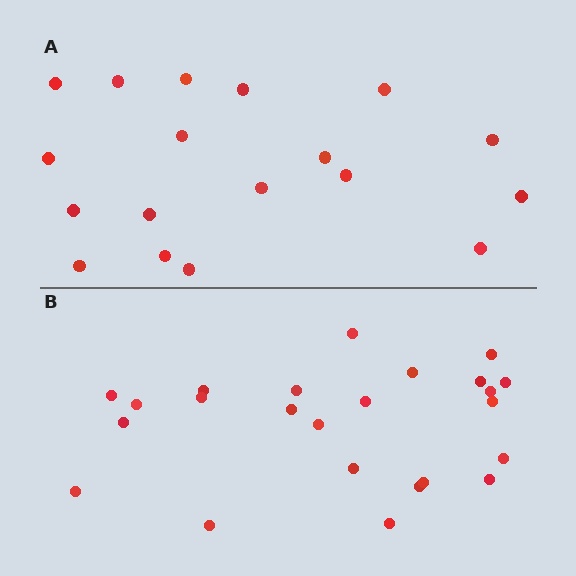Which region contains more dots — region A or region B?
Region B (the bottom region) has more dots.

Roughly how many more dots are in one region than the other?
Region B has about 6 more dots than region A.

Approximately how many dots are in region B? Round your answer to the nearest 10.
About 20 dots. (The exact count is 24, which rounds to 20.)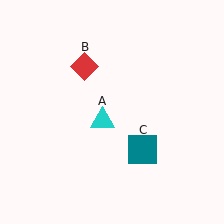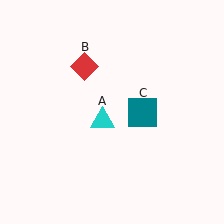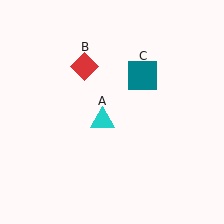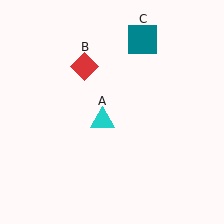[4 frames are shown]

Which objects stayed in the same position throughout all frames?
Cyan triangle (object A) and red diamond (object B) remained stationary.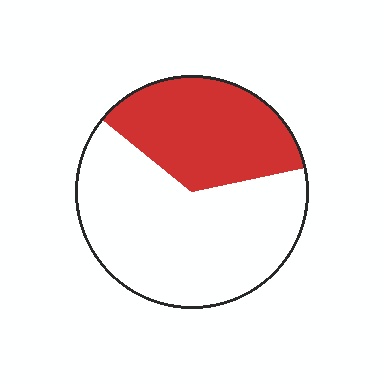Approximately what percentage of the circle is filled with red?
Approximately 35%.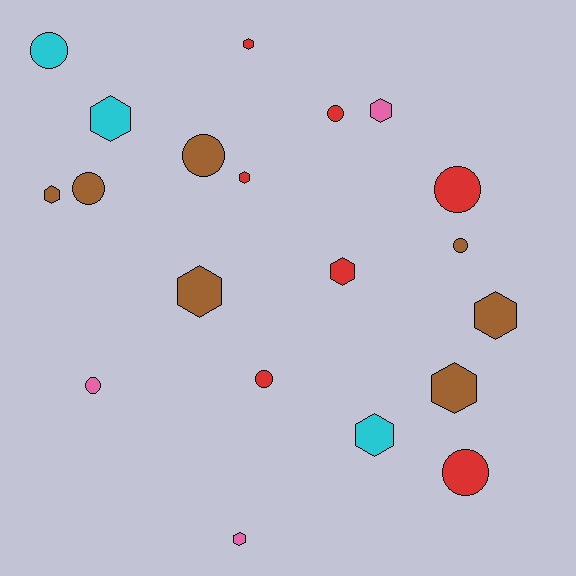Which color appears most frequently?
Red, with 7 objects.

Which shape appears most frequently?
Hexagon, with 11 objects.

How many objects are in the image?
There are 20 objects.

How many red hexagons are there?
There are 3 red hexagons.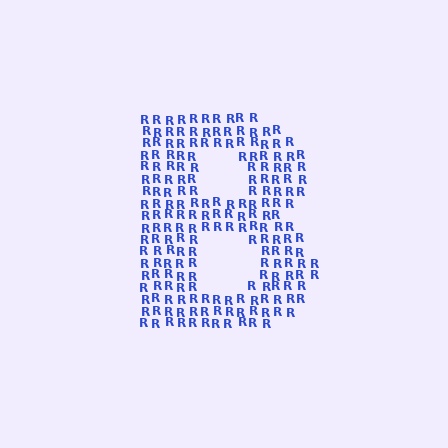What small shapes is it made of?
It is made of small letter R's.